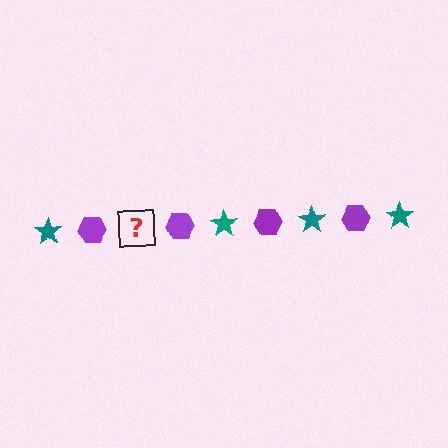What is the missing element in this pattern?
The missing element is a teal star.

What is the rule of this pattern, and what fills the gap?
The rule is that the pattern alternates between teal star and purple hexagon. The gap should be filled with a teal star.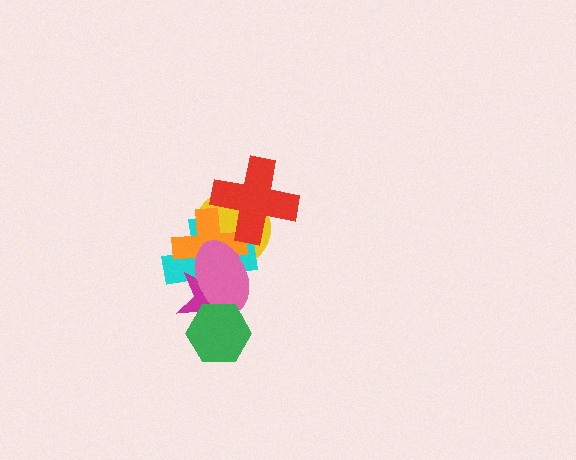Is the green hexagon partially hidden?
No, no other shape covers it.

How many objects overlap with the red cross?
3 objects overlap with the red cross.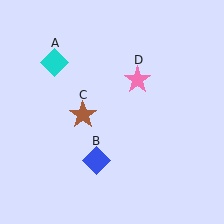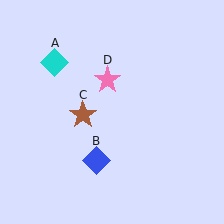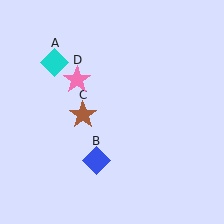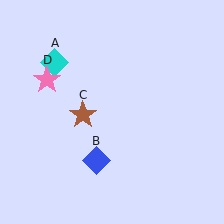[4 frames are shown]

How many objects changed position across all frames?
1 object changed position: pink star (object D).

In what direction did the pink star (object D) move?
The pink star (object D) moved left.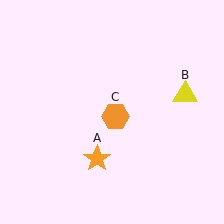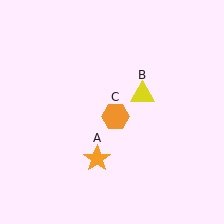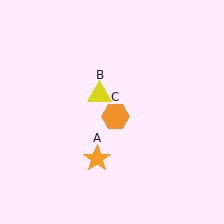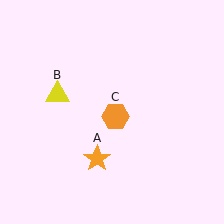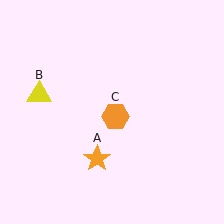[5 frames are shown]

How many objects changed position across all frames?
1 object changed position: yellow triangle (object B).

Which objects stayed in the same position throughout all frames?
Orange star (object A) and orange hexagon (object C) remained stationary.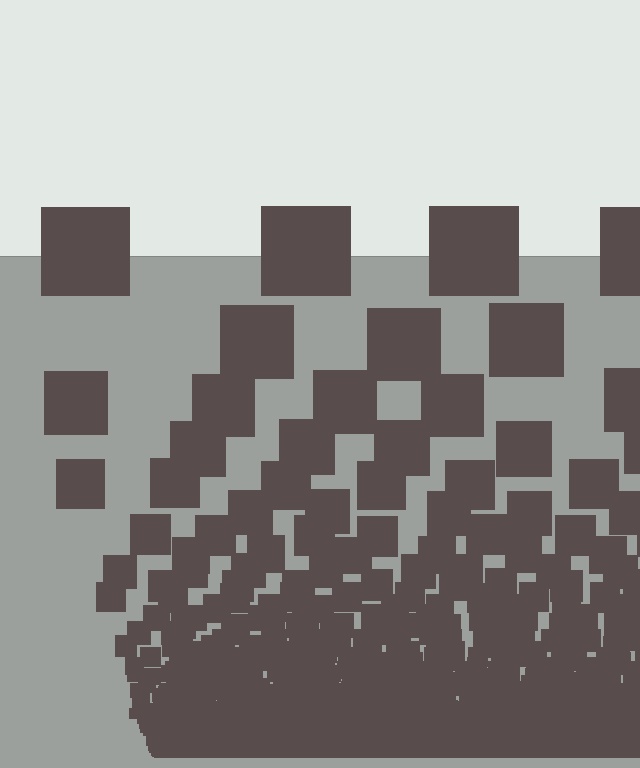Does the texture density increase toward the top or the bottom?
Density increases toward the bottom.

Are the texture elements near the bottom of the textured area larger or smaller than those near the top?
Smaller. The gradient is inverted — elements near the bottom are smaller and denser.